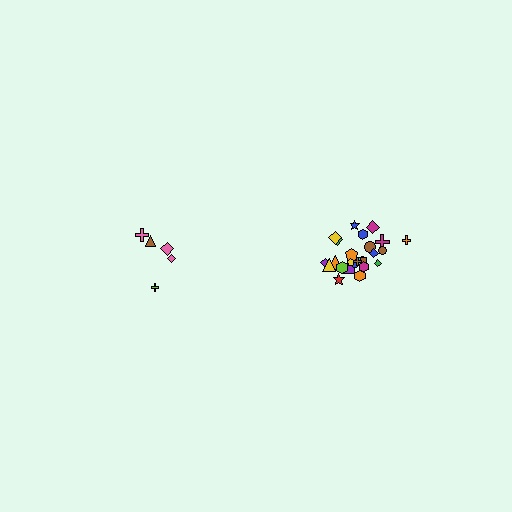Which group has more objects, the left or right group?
The right group.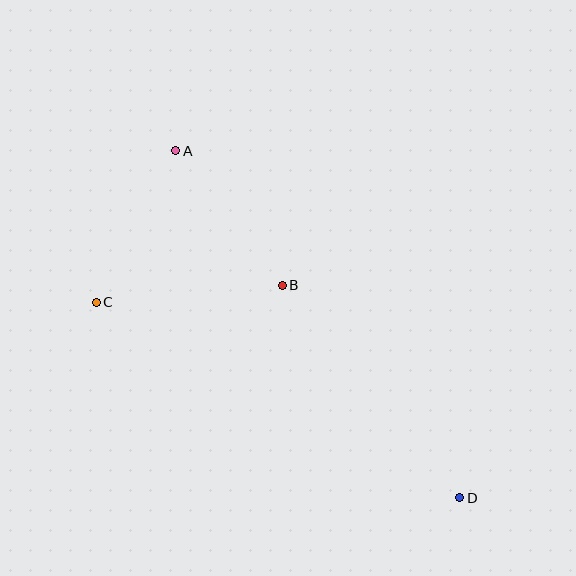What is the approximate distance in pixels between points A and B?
The distance between A and B is approximately 172 pixels.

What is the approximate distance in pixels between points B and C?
The distance between B and C is approximately 187 pixels.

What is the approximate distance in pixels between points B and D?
The distance between B and D is approximately 277 pixels.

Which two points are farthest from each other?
Points A and D are farthest from each other.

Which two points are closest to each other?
Points A and C are closest to each other.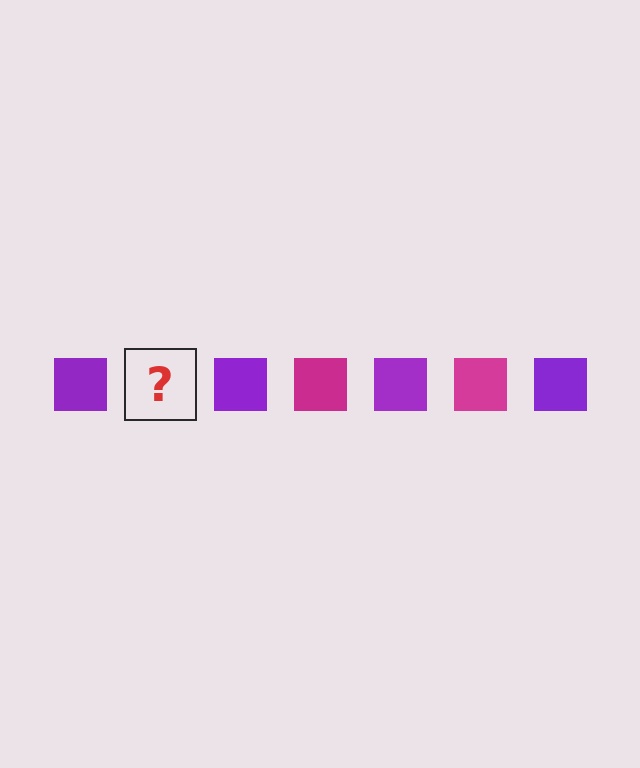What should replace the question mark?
The question mark should be replaced with a magenta square.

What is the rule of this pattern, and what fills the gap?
The rule is that the pattern cycles through purple, magenta squares. The gap should be filled with a magenta square.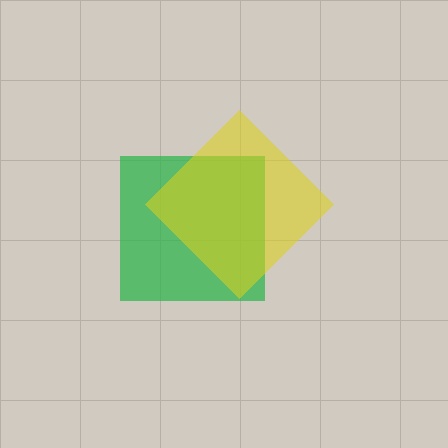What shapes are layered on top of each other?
The layered shapes are: a green square, a yellow diamond.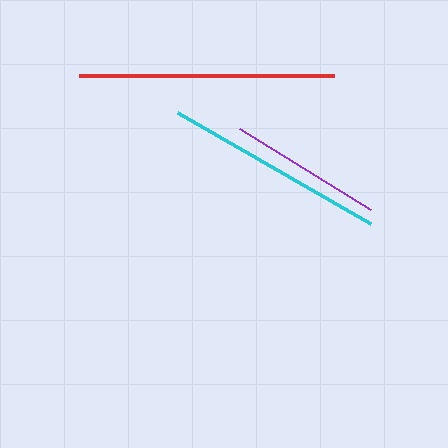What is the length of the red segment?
The red segment is approximately 256 pixels long.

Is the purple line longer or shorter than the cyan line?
The cyan line is longer than the purple line.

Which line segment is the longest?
The red line is the longest at approximately 256 pixels.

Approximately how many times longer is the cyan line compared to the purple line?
The cyan line is approximately 1.4 times the length of the purple line.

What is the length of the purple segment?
The purple segment is approximately 153 pixels long.